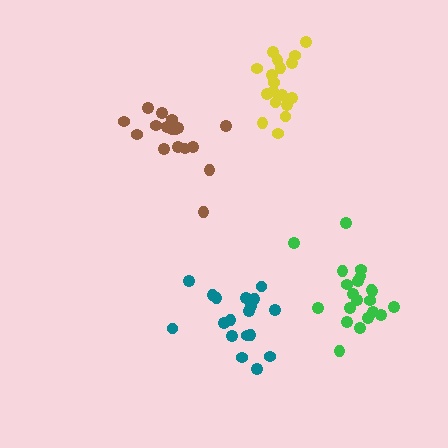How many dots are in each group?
Group 1: 18 dots, Group 2: 21 dots, Group 3: 17 dots, Group 4: 18 dots (74 total).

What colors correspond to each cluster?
The clusters are colored: teal, green, brown, yellow.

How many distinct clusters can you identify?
There are 4 distinct clusters.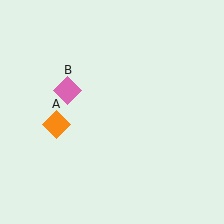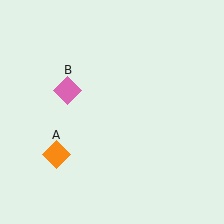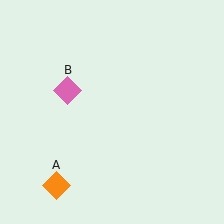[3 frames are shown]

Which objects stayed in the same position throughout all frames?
Pink diamond (object B) remained stationary.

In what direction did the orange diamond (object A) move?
The orange diamond (object A) moved down.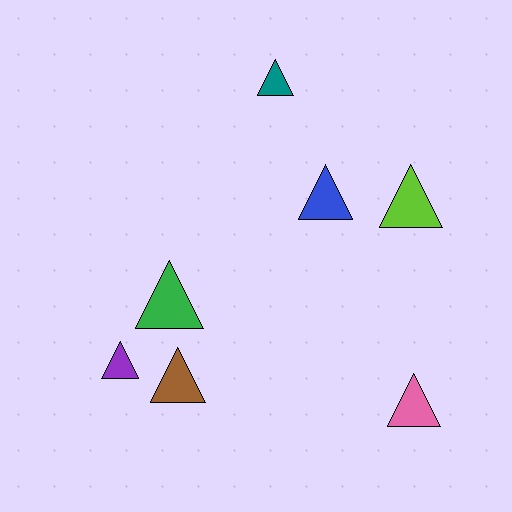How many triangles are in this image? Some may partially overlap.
There are 7 triangles.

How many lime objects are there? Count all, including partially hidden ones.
There is 1 lime object.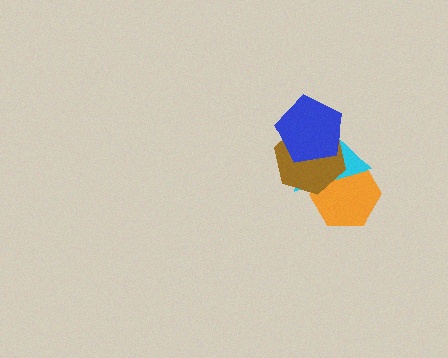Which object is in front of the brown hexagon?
The blue pentagon is in front of the brown hexagon.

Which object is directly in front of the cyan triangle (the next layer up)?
The brown hexagon is directly in front of the cyan triangle.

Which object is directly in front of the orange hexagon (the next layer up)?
The cyan triangle is directly in front of the orange hexagon.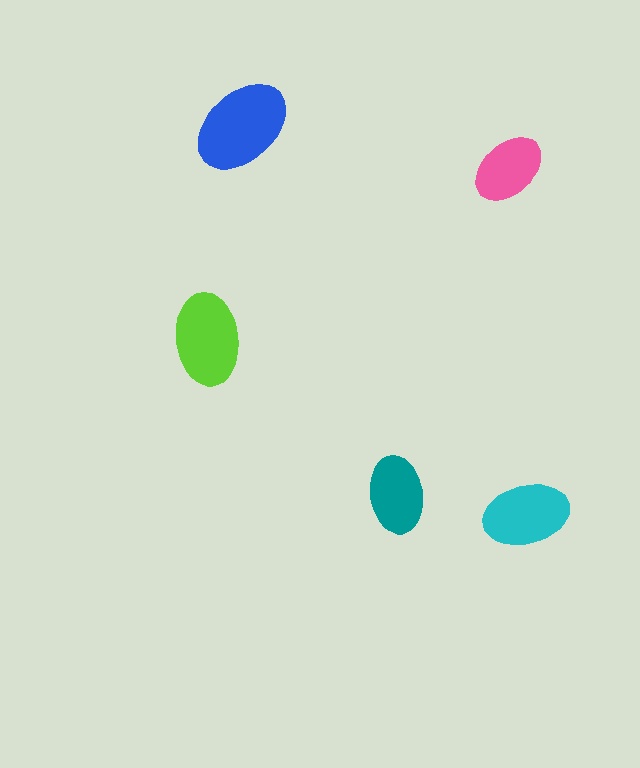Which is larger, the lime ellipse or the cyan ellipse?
The lime one.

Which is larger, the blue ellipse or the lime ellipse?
The blue one.